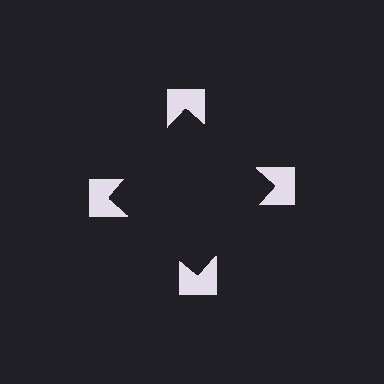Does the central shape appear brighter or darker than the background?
It typically appears slightly darker than the background, even though no actual brightness change is drawn.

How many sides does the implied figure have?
4 sides.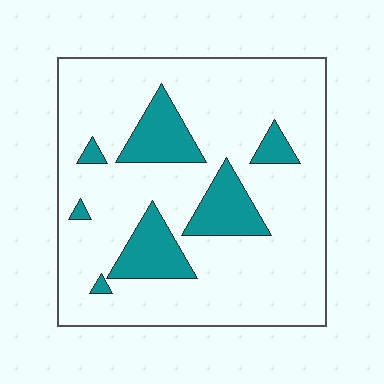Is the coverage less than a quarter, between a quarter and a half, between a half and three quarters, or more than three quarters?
Less than a quarter.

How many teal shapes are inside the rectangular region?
7.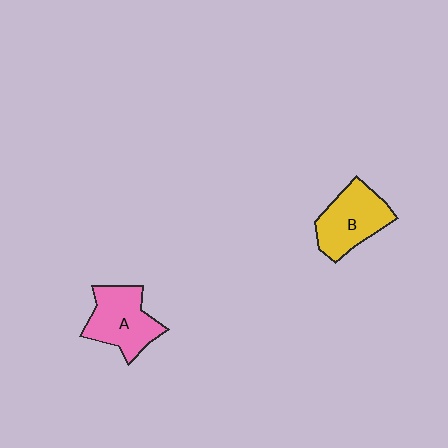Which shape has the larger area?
Shape B (yellow).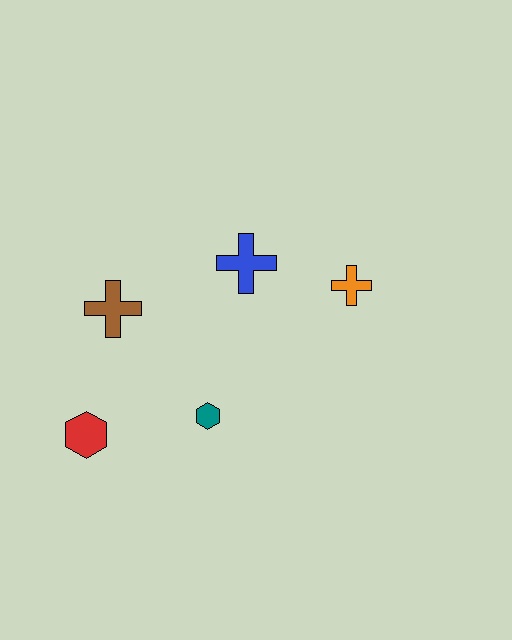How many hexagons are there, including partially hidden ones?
There are 2 hexagons.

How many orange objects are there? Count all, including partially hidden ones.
There is 1 orange object.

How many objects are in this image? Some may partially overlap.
There are 5 objects.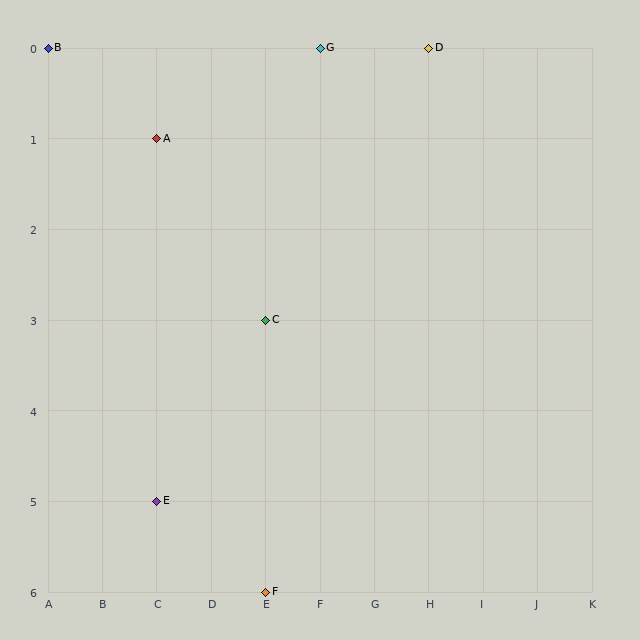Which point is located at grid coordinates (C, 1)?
Point A is at (C, 1).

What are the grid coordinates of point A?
Point A is at grid coordinates (C, 1).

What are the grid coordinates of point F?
Point F is at grid coordinates (E, 6).